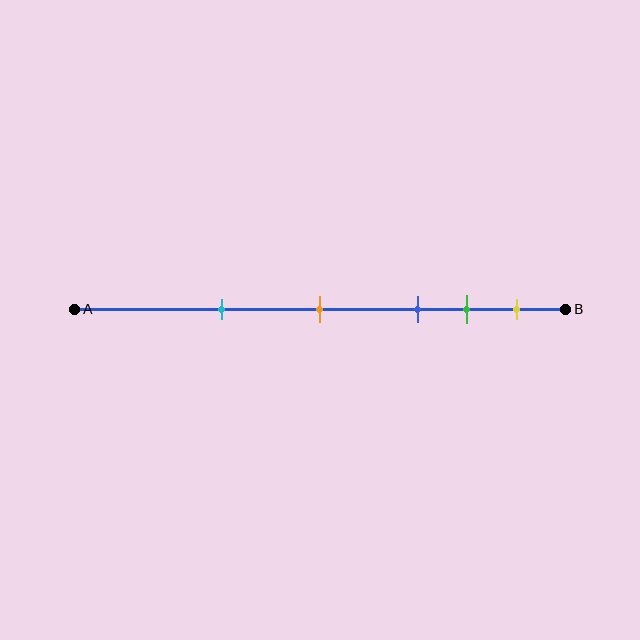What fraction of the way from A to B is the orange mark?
The orange mark is approximately 50% (0.5) of the way from A to B.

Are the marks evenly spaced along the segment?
No, the marks are not evenly spaced.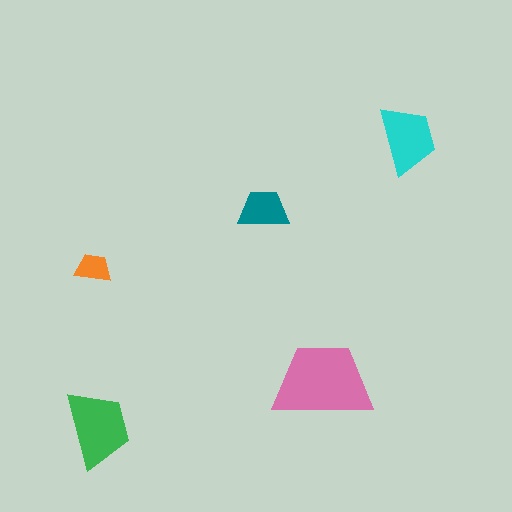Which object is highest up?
The cyan trapezoid is topmost.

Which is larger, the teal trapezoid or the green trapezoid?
The green one.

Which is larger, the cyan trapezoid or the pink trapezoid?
The pink one.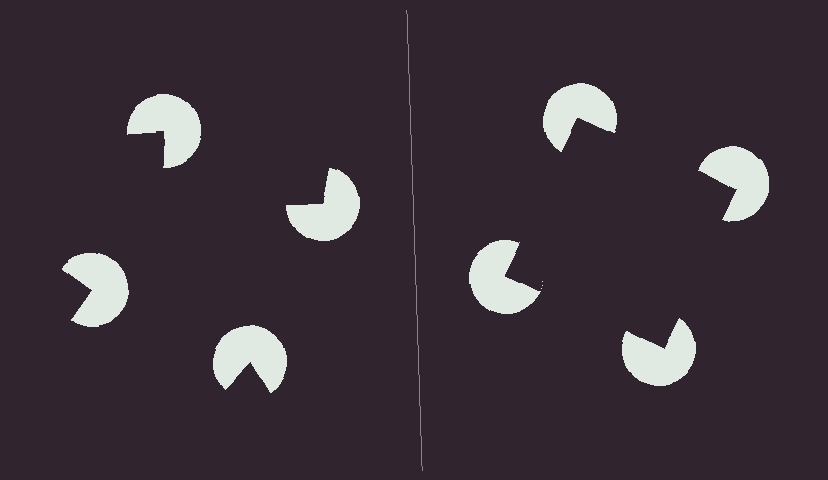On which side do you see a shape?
An illusory square appears on the right side. On the left side the wedge cuts are rotated, so no coherent shape forms.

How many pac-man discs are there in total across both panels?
8 — 4 on each side.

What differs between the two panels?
The pac-man discs are positioned identically on both sides; only the wedge orientations differ. On the right they align to a square; on the left they are misaligned.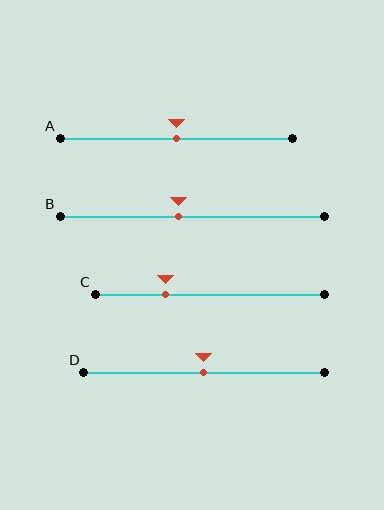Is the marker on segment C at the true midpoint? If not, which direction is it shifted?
No, the marker on segment C is shifted to the left by about 19% of the segment length.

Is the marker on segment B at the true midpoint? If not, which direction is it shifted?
No, the marker on segment B is shifted to the left by about 5% of the segment length.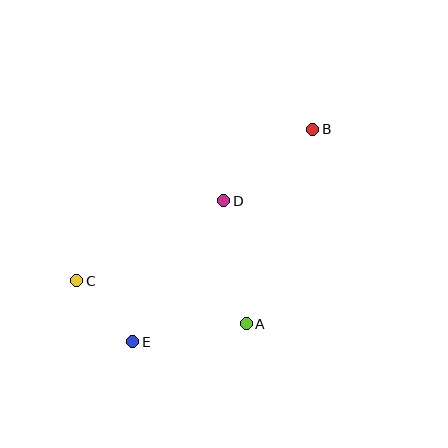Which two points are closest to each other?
Points C and E are closest to each other.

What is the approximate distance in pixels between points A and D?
The distance between A and D is approximately 125 pixels.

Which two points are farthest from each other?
Points B and C are farthest from each other.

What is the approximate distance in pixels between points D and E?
The distance between D and E is approximately 168 pixels.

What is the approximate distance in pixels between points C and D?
The distance between C and D is approximately 167 pixels.